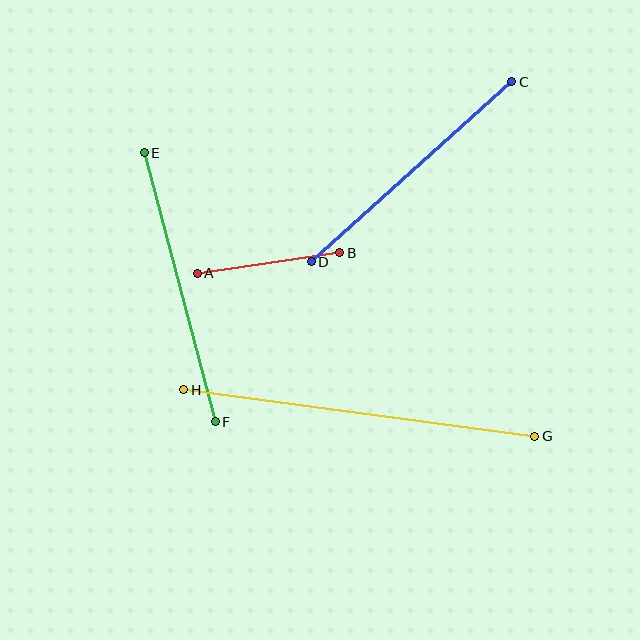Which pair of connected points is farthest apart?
Points G and H are farthest apart.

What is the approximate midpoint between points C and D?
The midpoint is at approximately (412, 172) pixels.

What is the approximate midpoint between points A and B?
The midpoint is at approximately (269, 263) pixels.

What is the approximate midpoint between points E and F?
The midpoint is at approximately (180, 287) pixels.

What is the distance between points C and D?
The distance is approximately 269 pixels.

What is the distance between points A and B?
The distance is approximately 144 pixels.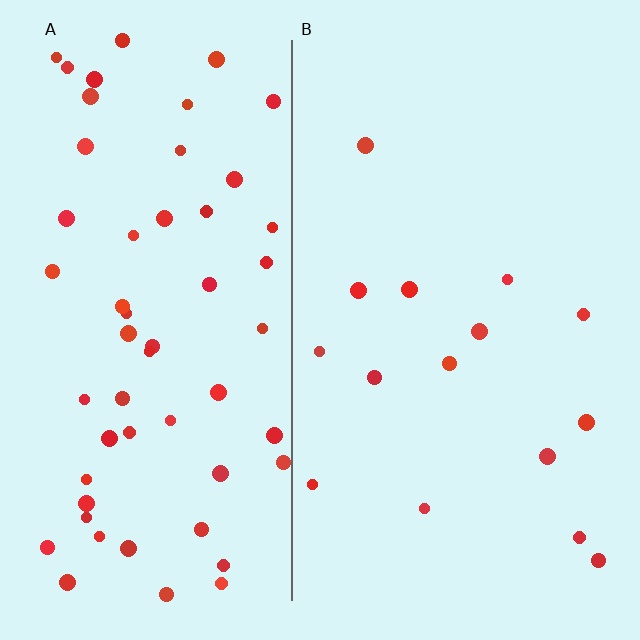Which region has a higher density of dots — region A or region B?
A (the left).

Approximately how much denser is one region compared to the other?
Approximately 3.7× — region A over region B.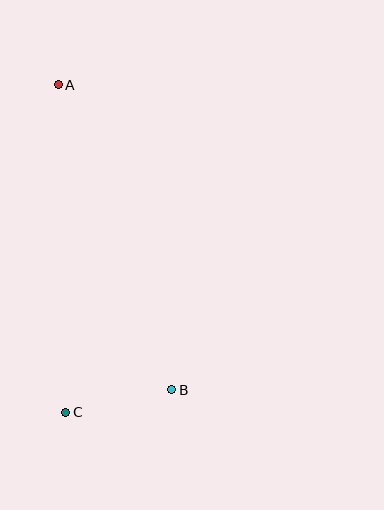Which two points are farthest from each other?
Points A and C are farthest from each other.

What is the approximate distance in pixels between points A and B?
The distance between A and B is approximately 325 pixels.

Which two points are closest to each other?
Points B and C are closest to each other.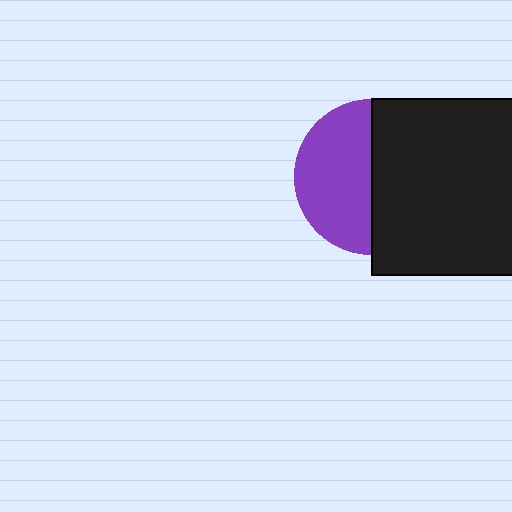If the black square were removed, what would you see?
You would see the complete purple circle.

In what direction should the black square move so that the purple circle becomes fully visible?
The black square should move right. That is the shortest direction to clear the overlap and leave the purple circle fully visible.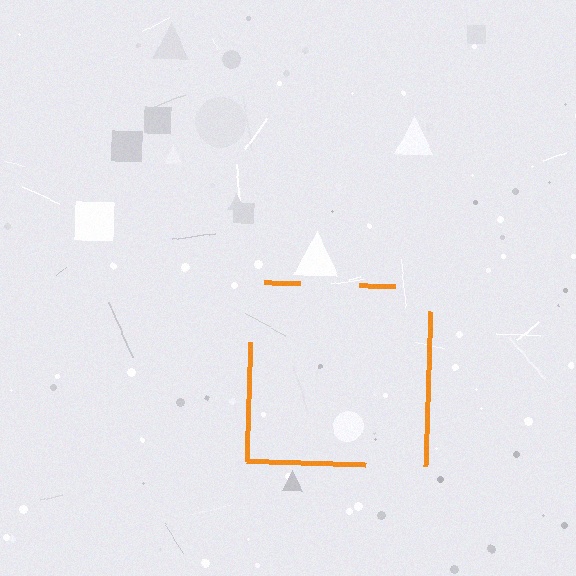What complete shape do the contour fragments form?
The contour fragments form a square.